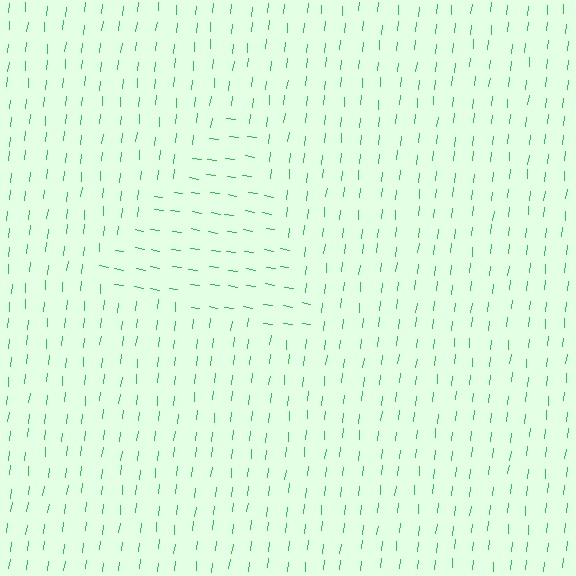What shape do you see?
I see a triangle.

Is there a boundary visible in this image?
Yes, there is a texture boundary formed by a change in line orientation.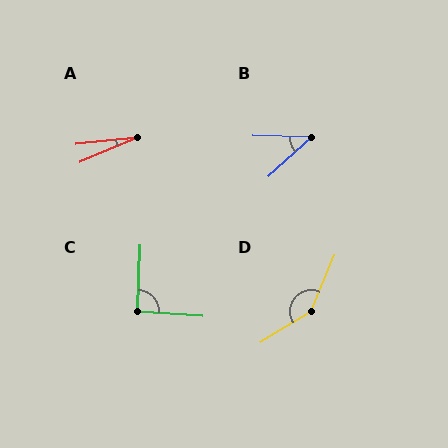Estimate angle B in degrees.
Approximately 44 degrees.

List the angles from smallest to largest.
A (17°), B (44°), C (92°), D (144°).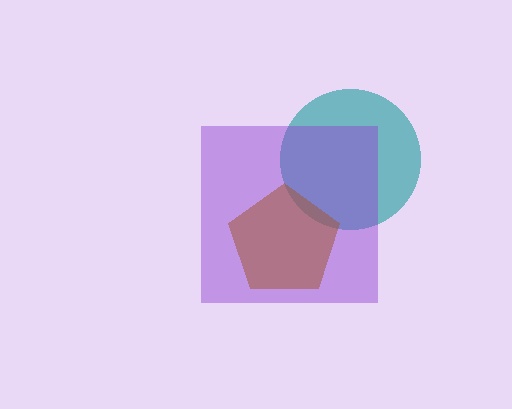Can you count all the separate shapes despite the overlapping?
Yes, there are 3 separate shapes.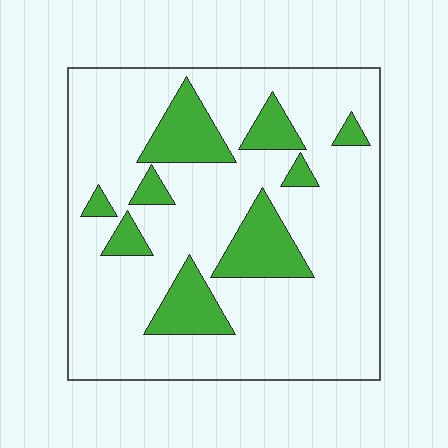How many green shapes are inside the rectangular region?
9.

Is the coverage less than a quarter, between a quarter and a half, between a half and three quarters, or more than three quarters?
Less than a quarter.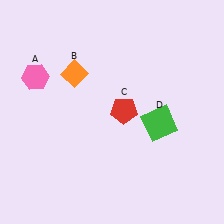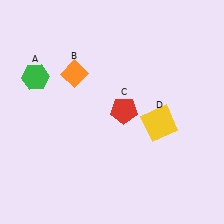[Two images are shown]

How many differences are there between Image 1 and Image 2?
There are 2 differences between the two images.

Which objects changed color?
A changed from pink to green. D changed from green to yellow.